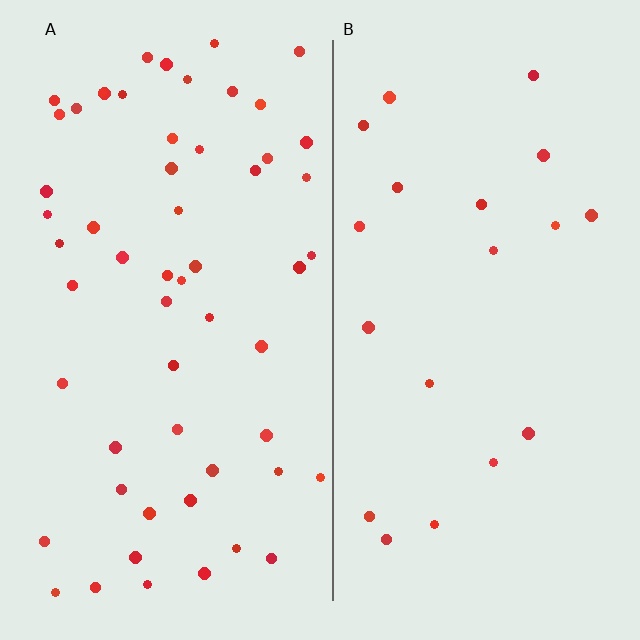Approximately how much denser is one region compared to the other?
Approximately 2.9× — region A over region B.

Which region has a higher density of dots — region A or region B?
A (the left).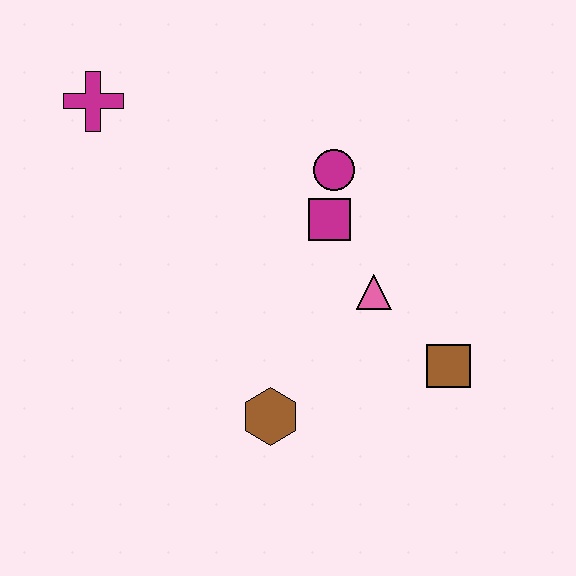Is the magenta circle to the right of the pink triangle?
No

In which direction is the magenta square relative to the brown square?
The magenta square is above the brown square.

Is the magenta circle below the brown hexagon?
No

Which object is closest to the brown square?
The pink triangle is closest to the brown square.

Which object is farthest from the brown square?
The magenta cross is farthest from the brown square.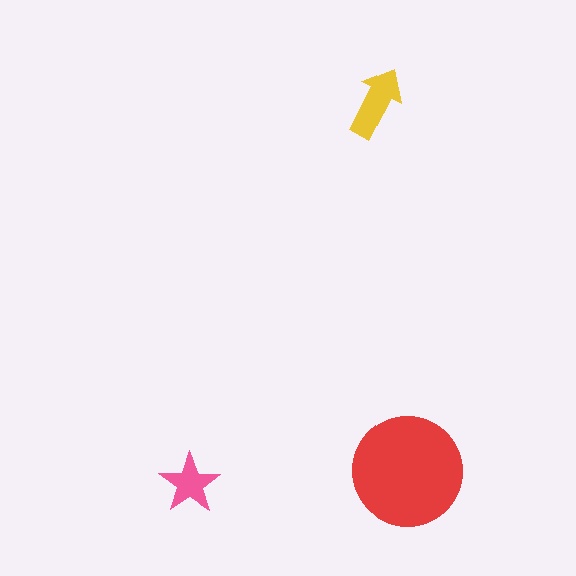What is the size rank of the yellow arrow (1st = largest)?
2nd.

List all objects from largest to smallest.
The red circle, the yellow arrow, the pink star.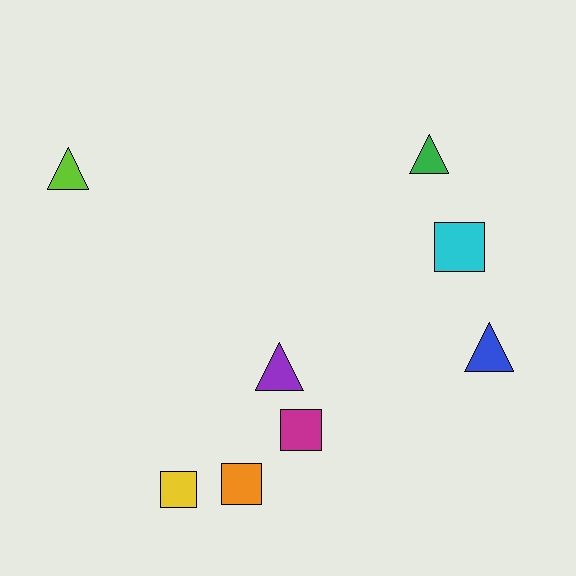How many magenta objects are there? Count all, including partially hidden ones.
There is 1 magenta object.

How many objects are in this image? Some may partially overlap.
There are 8 objects.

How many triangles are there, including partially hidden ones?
There are 4 triangles.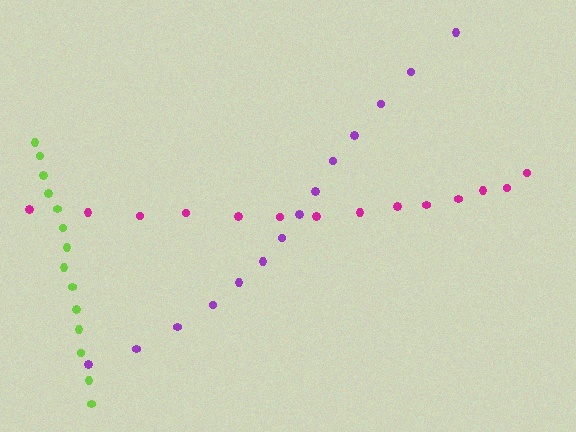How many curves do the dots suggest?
There are 3 distinct paths.